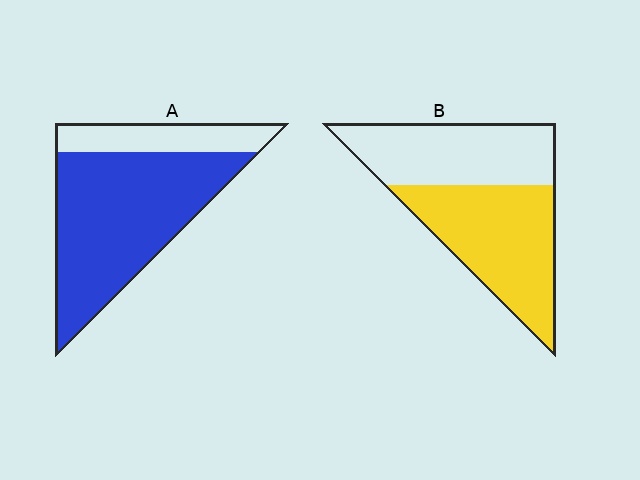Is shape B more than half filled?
Yes.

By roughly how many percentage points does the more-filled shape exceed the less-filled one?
By roughly 25 percentage points (A over B).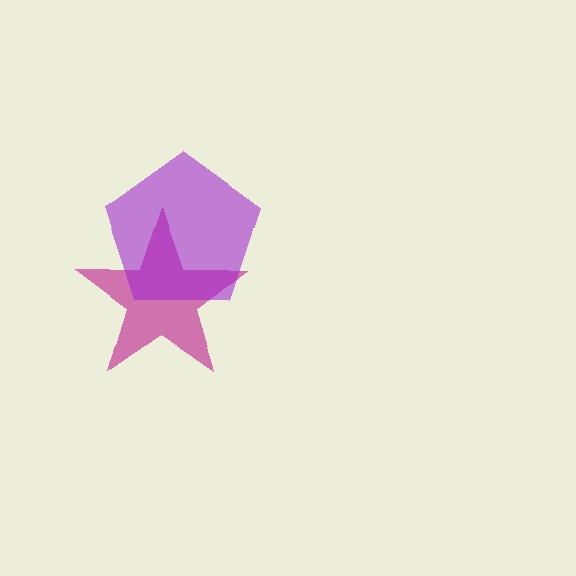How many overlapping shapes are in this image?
There are 2 overlapping shapes in the image.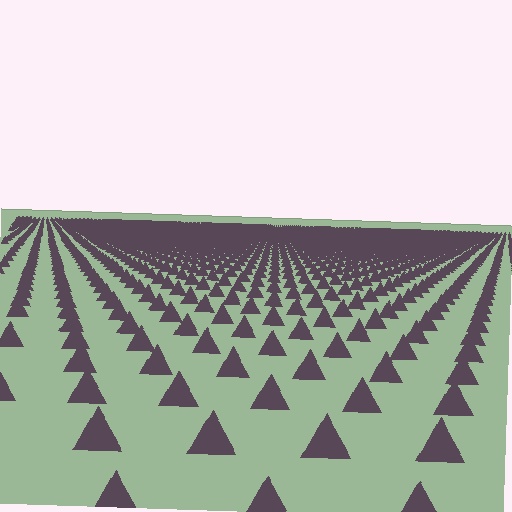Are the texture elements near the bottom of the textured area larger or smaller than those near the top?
Larger. Near the bottom, elements are closer to the viewer and appear at a bigger on-screen size.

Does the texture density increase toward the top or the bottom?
Density increases toward the top.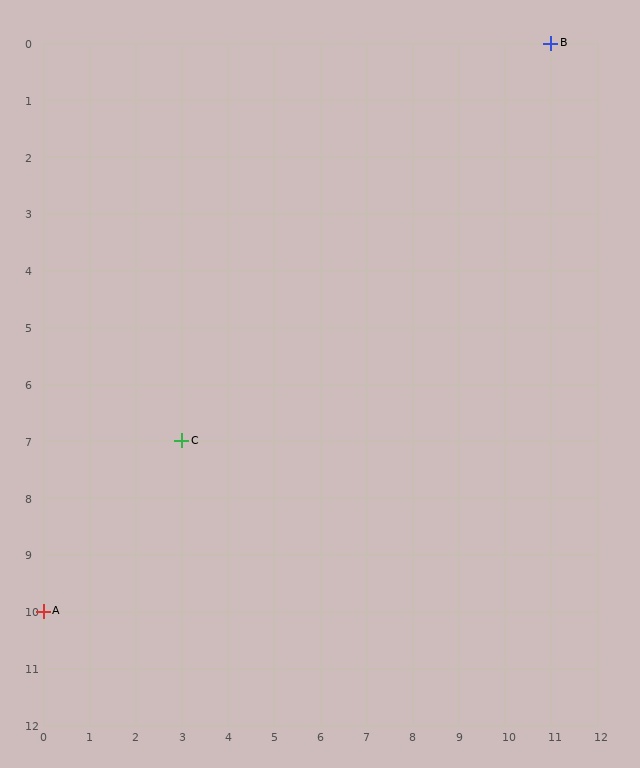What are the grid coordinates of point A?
Point A is at grid coordinates (0, 10).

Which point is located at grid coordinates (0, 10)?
Point A is at (0, 10).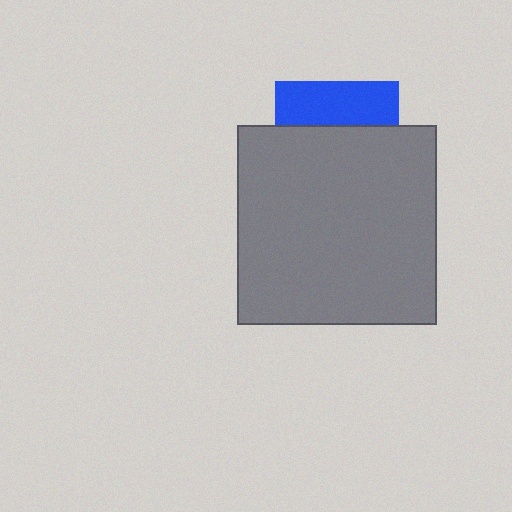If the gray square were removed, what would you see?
You would see the complete blue square.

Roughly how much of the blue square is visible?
A small part of it is visible (roughly 36%).